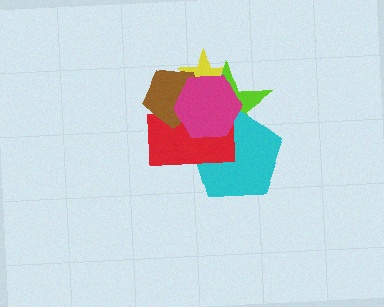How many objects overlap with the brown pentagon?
4 objects overlap with the brown pentagon.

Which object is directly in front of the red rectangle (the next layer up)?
The brown pentagon is directly in front of the red rectangle.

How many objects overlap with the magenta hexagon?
5 objects overlap with the magenta hexagon.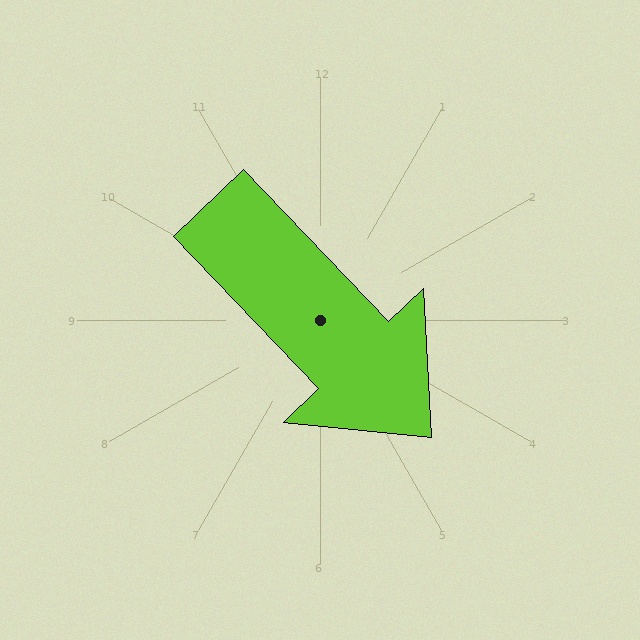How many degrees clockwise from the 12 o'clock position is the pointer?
Approximately 136 degrees.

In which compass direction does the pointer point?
Southeast.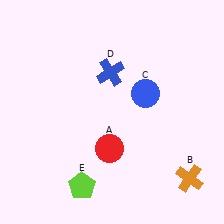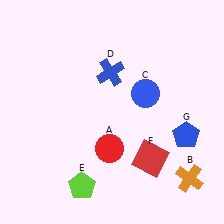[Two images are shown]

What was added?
A red square (F), a blue pentagon (G) were added in Image 2.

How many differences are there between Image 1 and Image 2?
There are 2 differences between the two images.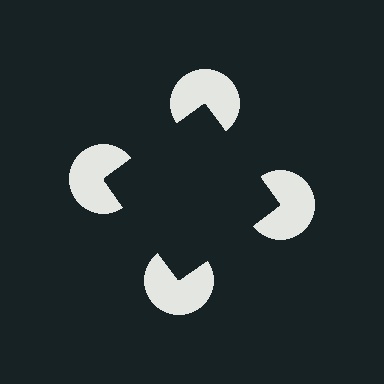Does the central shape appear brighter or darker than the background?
It typically appears slightly darker than the background, even though no actual brightness change is drawn.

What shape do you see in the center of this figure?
An illusory square — its edges are inferred from the aligned wedge cuts in the pac-man discs, not physically drawn.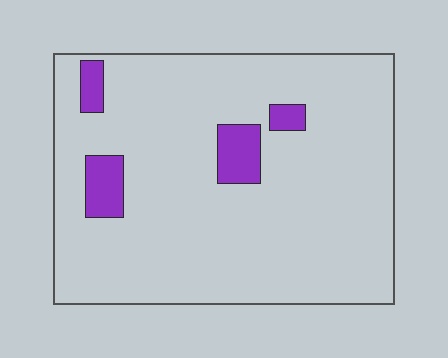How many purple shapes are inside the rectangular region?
4.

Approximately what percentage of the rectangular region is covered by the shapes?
Approximately 10%.